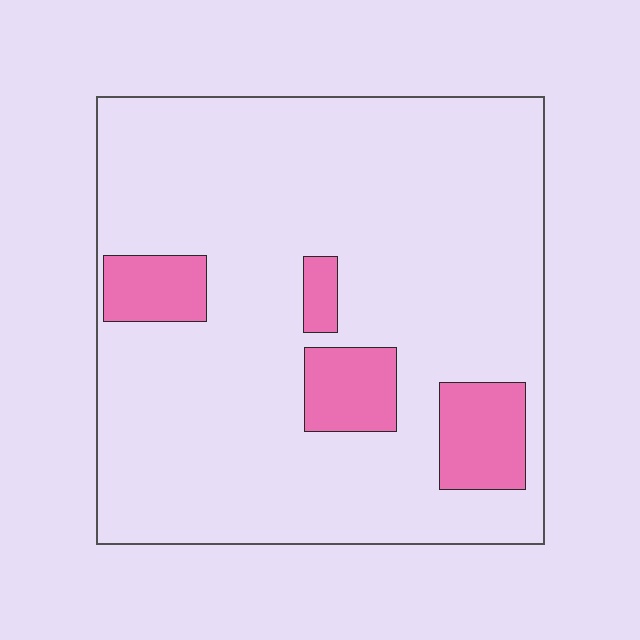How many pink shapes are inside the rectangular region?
4.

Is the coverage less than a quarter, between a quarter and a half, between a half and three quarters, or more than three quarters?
Less than a quarter.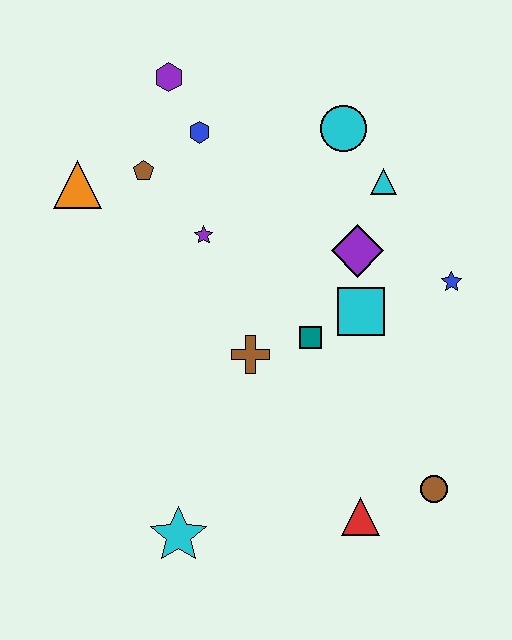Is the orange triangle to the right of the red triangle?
No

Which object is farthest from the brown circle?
The purple hexagon is farthest from the brown circle.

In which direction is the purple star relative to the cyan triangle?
The purple star is to the left of the cyan triangle.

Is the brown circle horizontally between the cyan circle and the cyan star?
No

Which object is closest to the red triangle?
The brown circle is closest to the red triangle.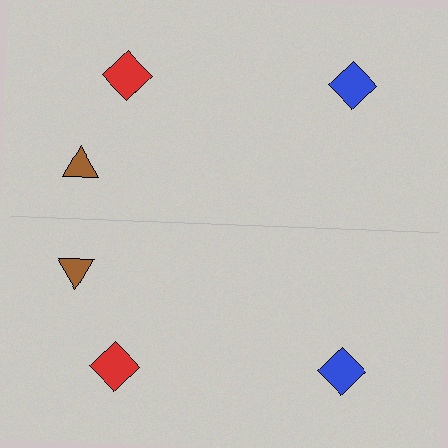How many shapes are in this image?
There are 6 shapes in this image.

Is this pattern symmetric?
Yes, this pattern has bilateral (reflection) symmetry.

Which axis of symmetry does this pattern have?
The pattern has a horizontal axis of symmetry running through the center of the image.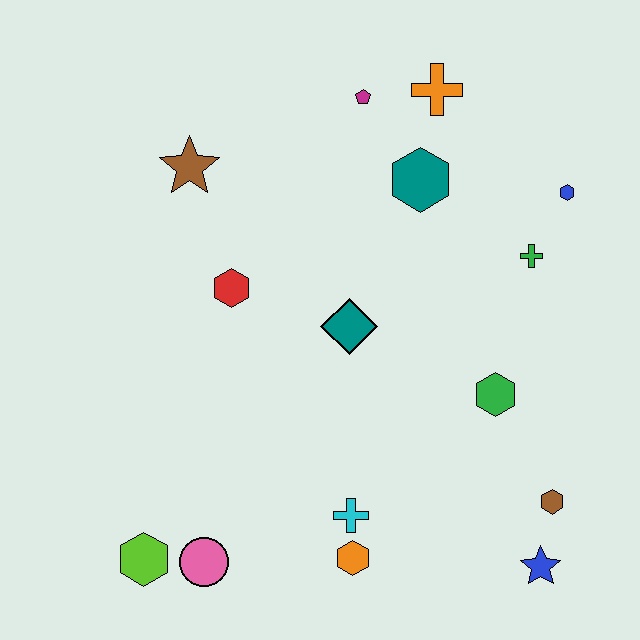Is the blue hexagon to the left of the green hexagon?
No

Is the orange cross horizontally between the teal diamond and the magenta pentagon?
No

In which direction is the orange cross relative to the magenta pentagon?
The orange cross is to the right of the magenta pentagon.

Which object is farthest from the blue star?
The brown star is farthest from the blue star.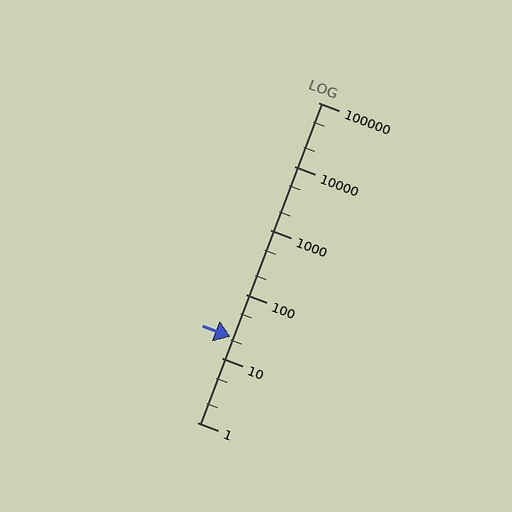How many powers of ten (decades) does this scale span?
The scale spans 5 decades, from 1 to 100000.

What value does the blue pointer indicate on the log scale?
The pointer indicates approximately 22.